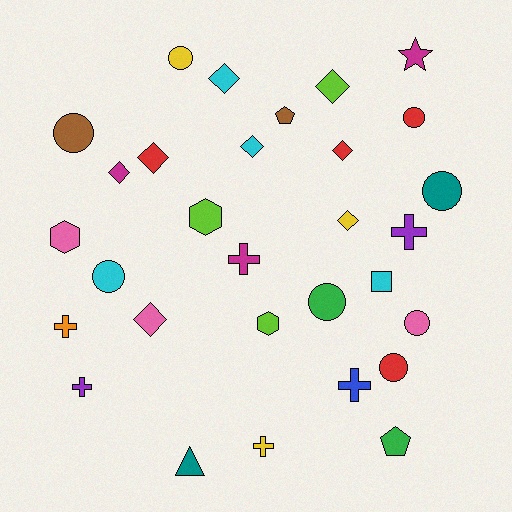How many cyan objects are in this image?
There are 4 cyan objects.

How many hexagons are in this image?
There are 3 hexagons.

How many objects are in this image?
There are 30 objects.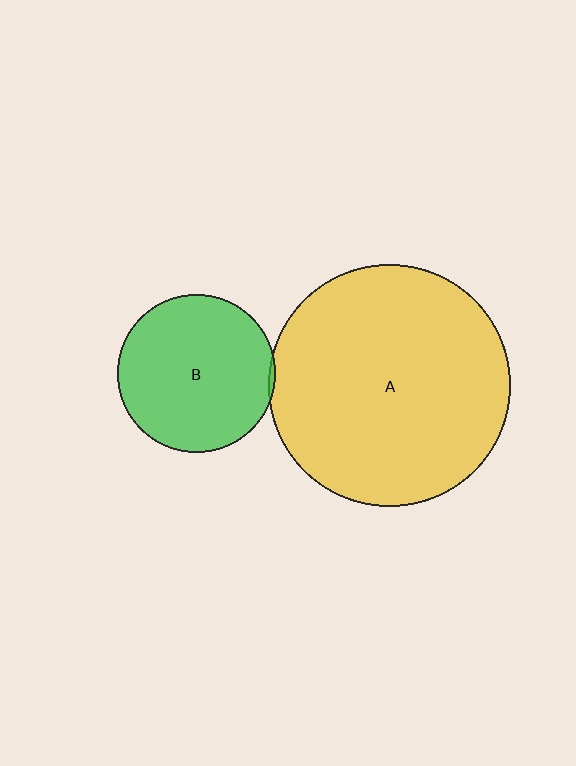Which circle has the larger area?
Circle A (yellow).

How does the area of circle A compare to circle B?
Approximately 2.4 times.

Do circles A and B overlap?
Yes.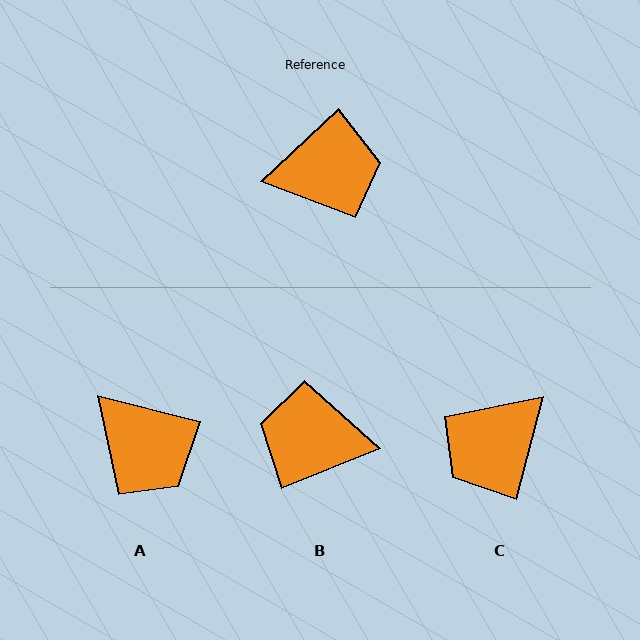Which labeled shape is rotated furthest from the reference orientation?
B, about 159 degrees away.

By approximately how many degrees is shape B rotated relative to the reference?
Approximately 159 degrees counter-clockwise.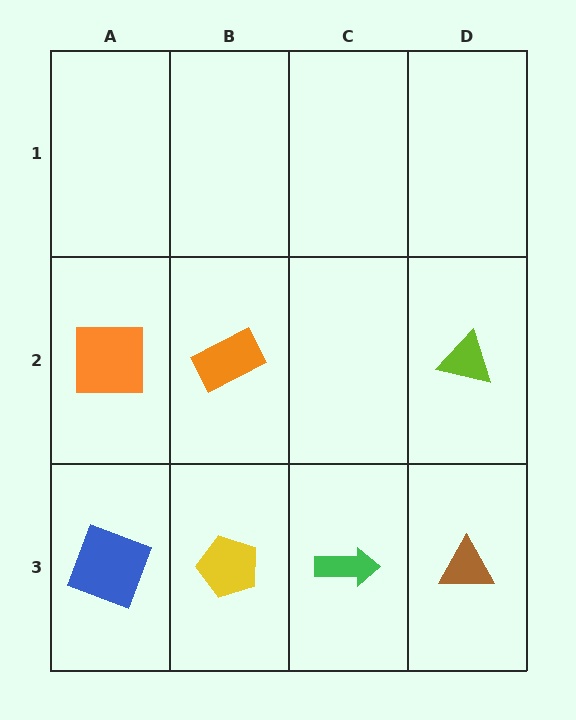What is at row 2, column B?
An orange rectangle.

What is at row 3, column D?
A brown triangle.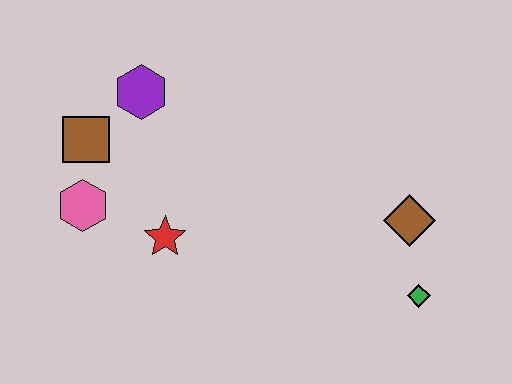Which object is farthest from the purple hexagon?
The green diamond is farthest from the purple hexagon.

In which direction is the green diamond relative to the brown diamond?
The green diamond is below the brown diamond.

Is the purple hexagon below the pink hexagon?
No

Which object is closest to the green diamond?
The brown diamond is closest to the green diamond.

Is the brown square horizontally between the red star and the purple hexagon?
No